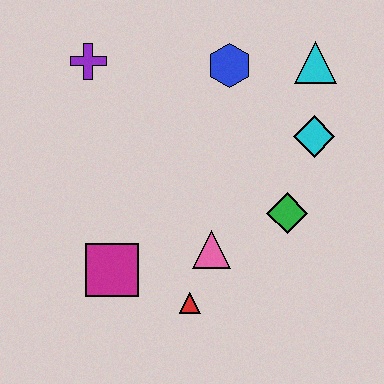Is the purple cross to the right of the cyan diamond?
No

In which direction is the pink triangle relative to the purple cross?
The pink triangle is below the purple cross.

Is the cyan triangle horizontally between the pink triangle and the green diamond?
No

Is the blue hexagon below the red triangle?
No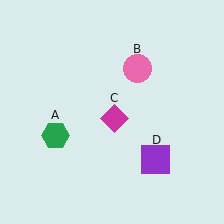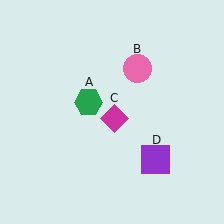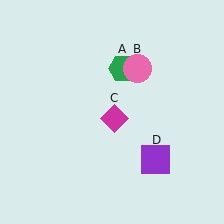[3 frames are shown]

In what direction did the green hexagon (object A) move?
The green hexagon (object A) moved up and to the right.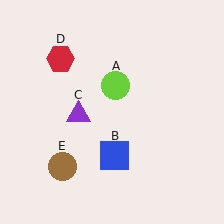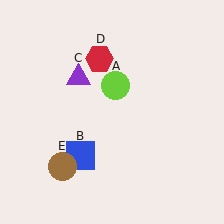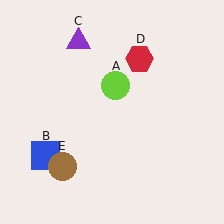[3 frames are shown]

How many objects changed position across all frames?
3 objects changed position: blue square (object B), purple triangle (object C), red hexagon (object D).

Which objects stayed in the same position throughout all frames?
Lime circle (object A) and brown circle (object E) remained stationary.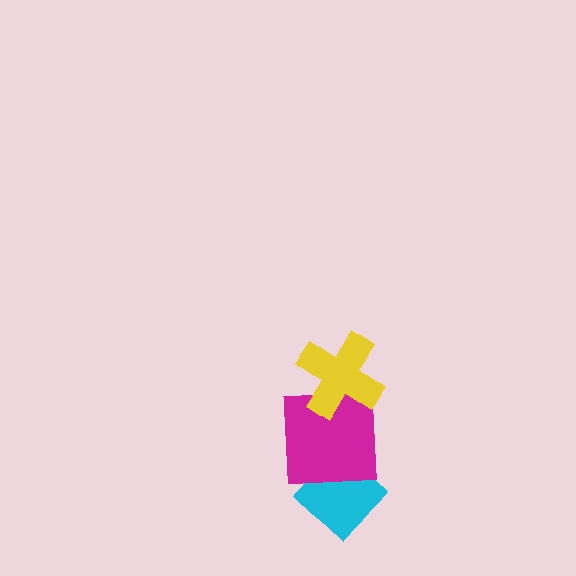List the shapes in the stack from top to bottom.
From top to bottom: the yellow cross, the magenta square, the cyan diamond.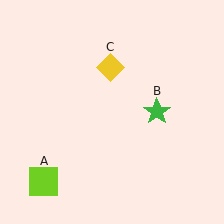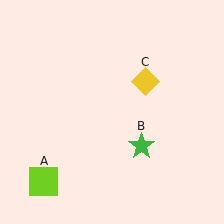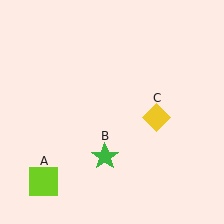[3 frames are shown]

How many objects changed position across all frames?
2 objects changed position: green star (object B), yellow diamond (object C).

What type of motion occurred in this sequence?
The green star (object B), yellow diamond (object C) rotated clockwise around the center of the scene.